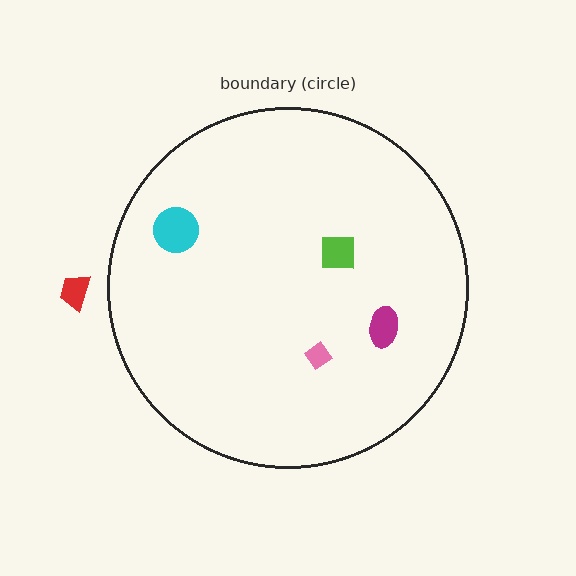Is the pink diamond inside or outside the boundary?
Inside.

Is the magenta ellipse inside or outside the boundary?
Inside.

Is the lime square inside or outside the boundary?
Inside.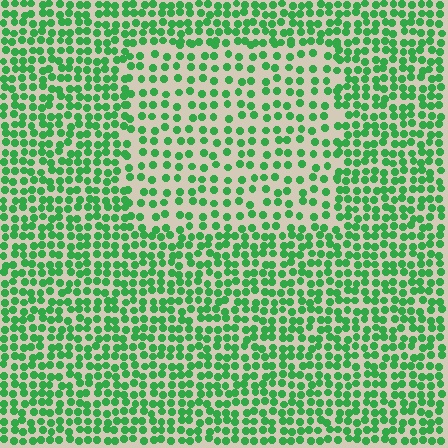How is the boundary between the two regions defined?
The boundary is defined by a change in element density (approximately 1.8x ratio). All elements are the same color, size, and shape.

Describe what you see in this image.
The image contains small green elements arranged at two different densities. A rectangle-shaped region is visible where the elements are less densely packed than the surrounding area.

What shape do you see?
I see a rectangle.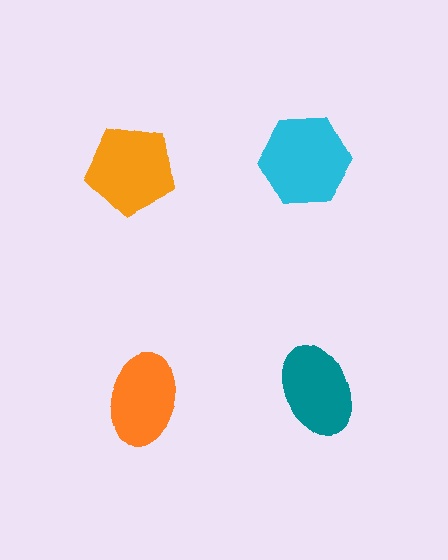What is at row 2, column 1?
An orange ellipse.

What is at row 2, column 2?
A teal ellipse.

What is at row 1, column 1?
An orange pentagon.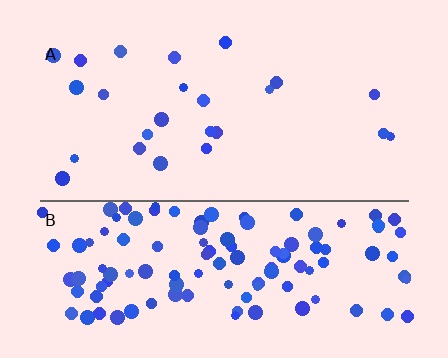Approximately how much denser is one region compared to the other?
Approximately 5.0× — region B over region A.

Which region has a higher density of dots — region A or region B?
B (the bottom).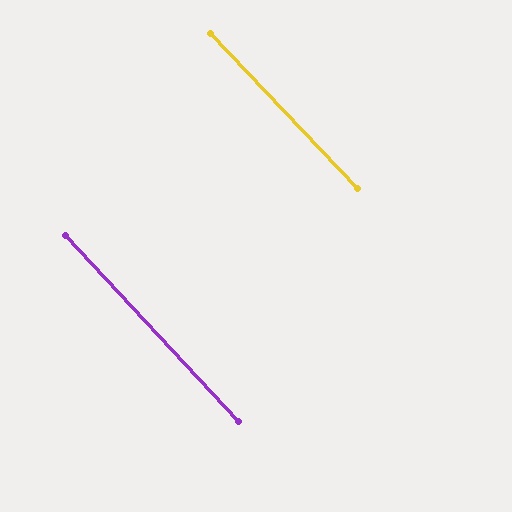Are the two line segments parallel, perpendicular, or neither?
Parallel — their directions differ by only 0.8°.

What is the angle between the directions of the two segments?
Approximately 1 degree.